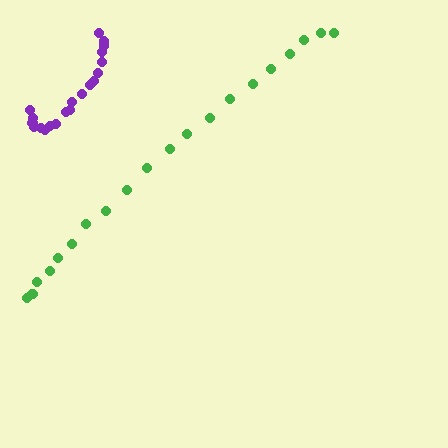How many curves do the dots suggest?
There are 2 distinct paths.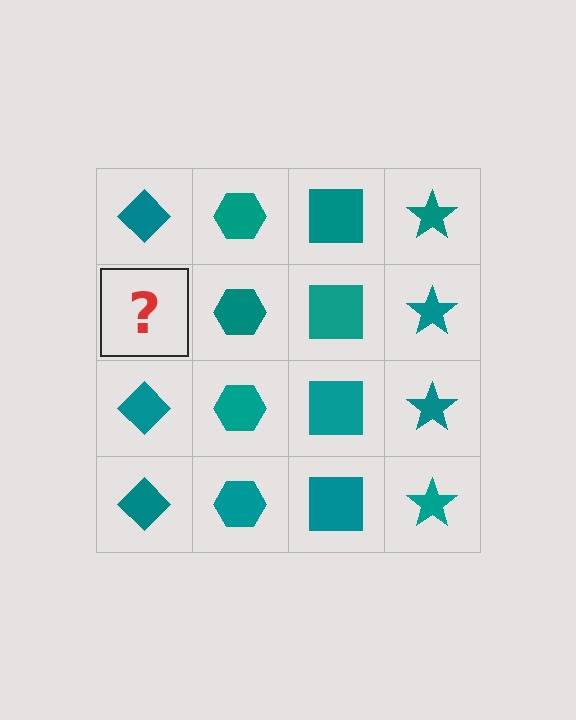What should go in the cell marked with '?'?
The missing cell should contain a teal diamond.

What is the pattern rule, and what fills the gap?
The rule is that each column has a consistent shape. The gap should be filled with a teal diamond.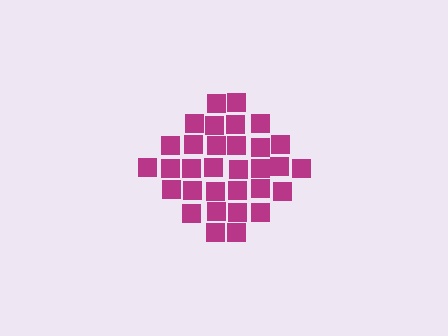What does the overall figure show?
The overall figure shows a diamond.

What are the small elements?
The small elements are squares.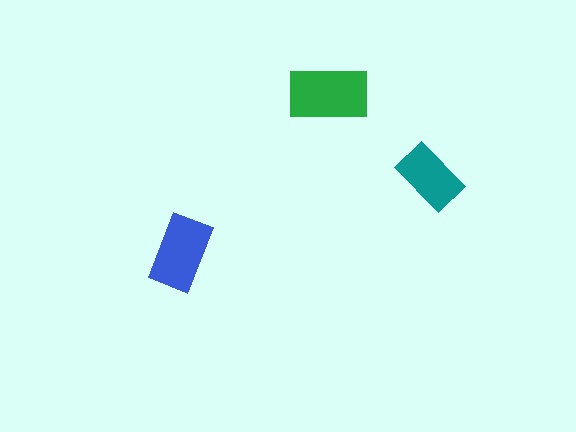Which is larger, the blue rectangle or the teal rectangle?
The blue one.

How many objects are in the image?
There are 3 objects in the image.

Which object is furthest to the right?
The teal rectangle is rightmost.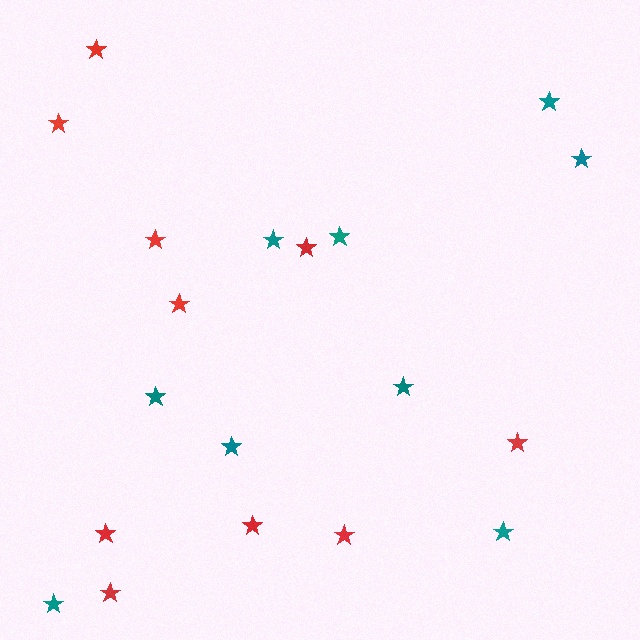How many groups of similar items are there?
There are 2 groups: one group of red stars (10) and one group of teal stars (9).